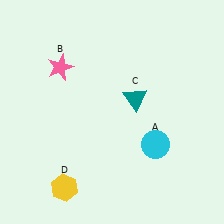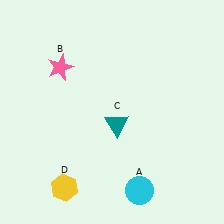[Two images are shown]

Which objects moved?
The objects that moved are: the cyan circle (A), the teal triangle (C).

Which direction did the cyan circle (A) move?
The cyan circle (A) moved down.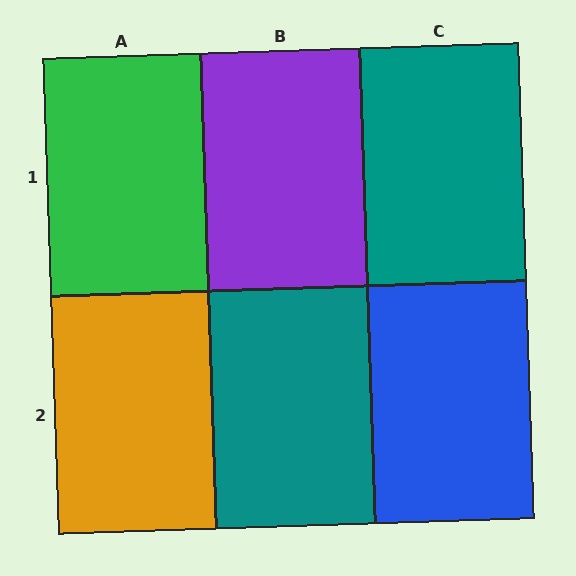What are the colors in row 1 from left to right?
Green, purple, teal.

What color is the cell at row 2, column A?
Orange.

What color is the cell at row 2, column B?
Teal.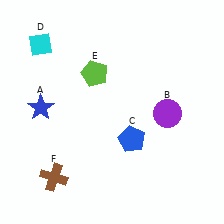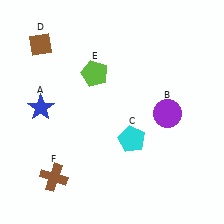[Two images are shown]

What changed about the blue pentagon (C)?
In Image 1, C is blue. In Image 2, it changed to cyan.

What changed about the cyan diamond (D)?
In Image 1, D is cyan. In Image 2, it changed to brown.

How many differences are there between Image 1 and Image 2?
There are 2 differences between the two images.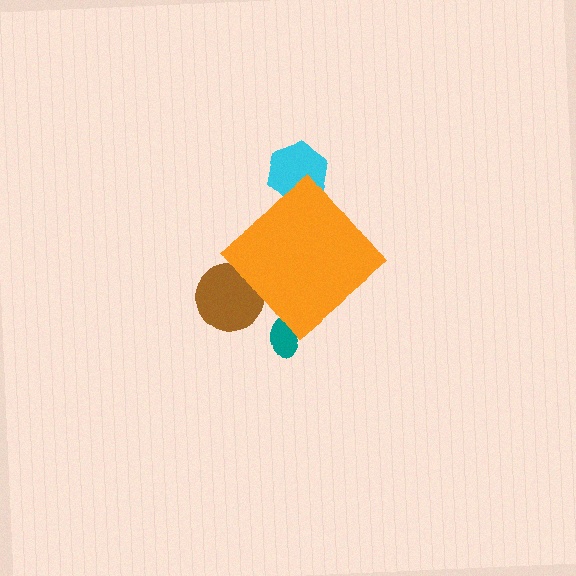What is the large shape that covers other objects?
An orange diamond.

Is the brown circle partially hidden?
Yes, the brown circle is partially hidden behind the orange diamond.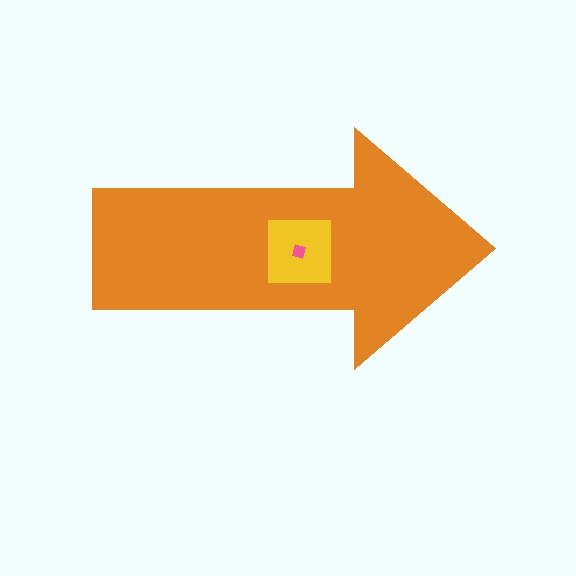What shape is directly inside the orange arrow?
The yellow square.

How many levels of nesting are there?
3.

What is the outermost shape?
The orange arrow.